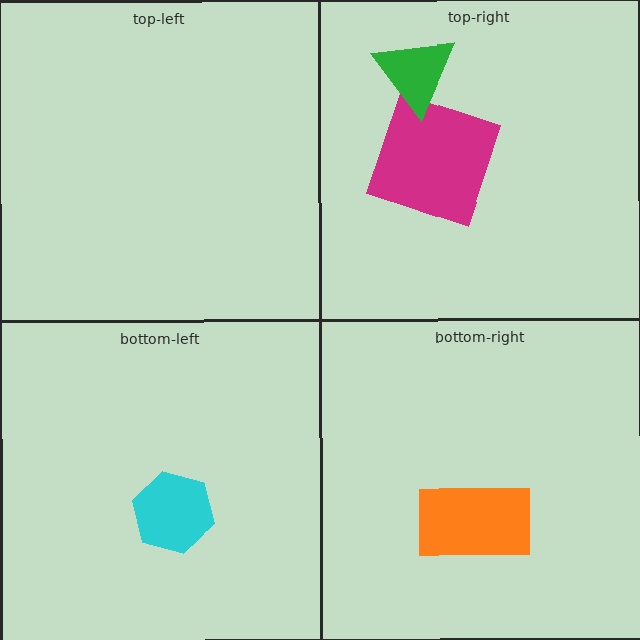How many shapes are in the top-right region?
2.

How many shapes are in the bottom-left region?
1.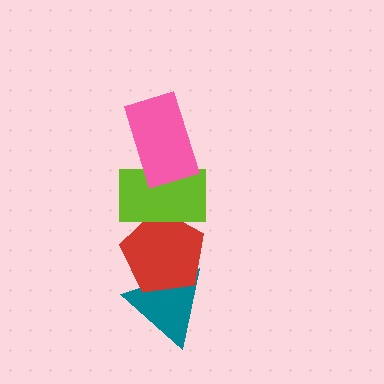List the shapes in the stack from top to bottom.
From top to bottom: the pink rectangle, the lime rectangle, the red pentagon, the teal triangle.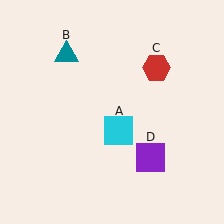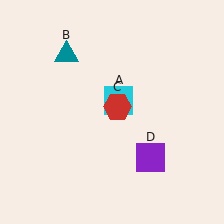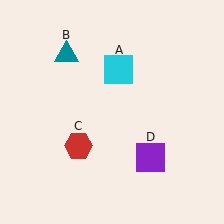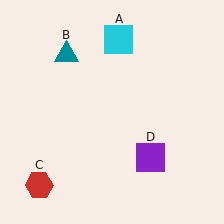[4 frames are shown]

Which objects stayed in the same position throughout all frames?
Teal triangle (object B) and purple square (object D) remained stationary.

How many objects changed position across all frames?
2 objects changed position: cyan square (object A), red hexagon (object C).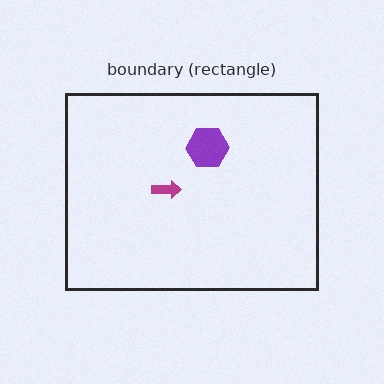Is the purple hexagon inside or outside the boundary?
Inside.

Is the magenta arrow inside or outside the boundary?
Inside.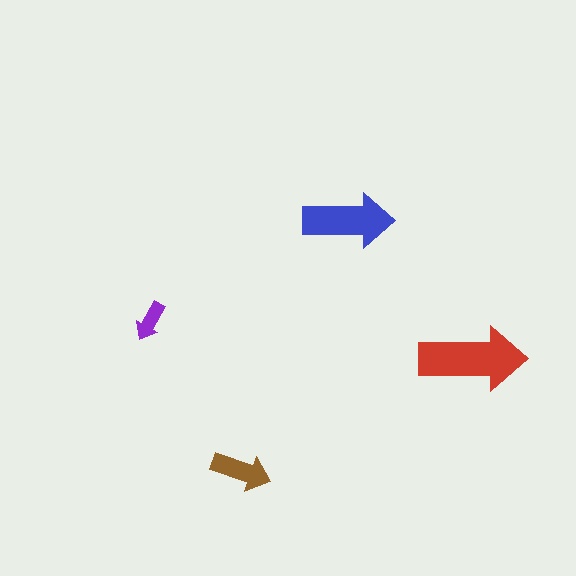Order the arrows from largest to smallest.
the red one, the blue one, the brown one, the purple one.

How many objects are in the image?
There are 4 objects in the image.